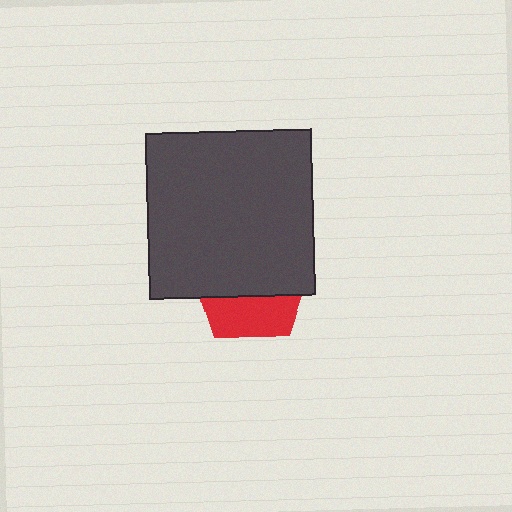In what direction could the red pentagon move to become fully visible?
The red pentagon could move down. That would shift it out from behind the dark gray square entirely.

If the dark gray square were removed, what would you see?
You would see the complete red pentagon.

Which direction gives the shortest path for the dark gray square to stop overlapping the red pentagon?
Moving up gives the shortest separation.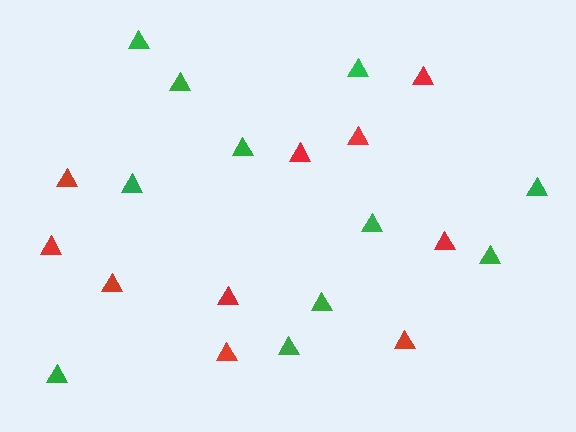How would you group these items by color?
There are 2 groups: one group of green triangles (11) and one group of red triangles (10).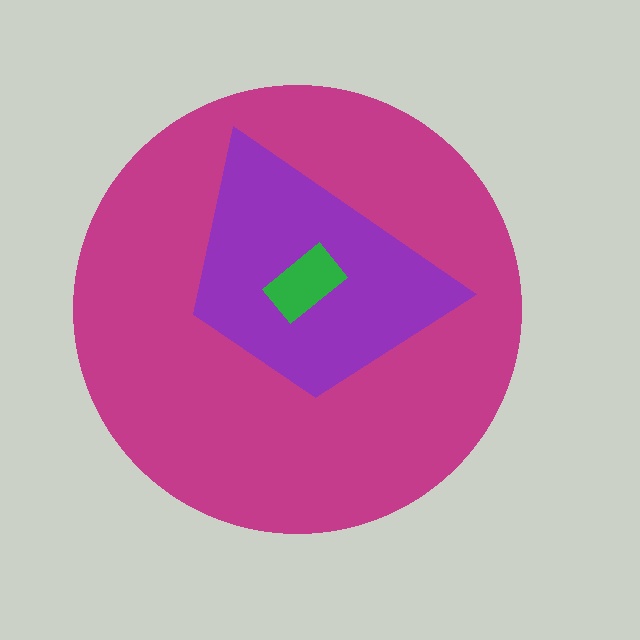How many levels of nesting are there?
3.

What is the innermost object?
The green rectangle.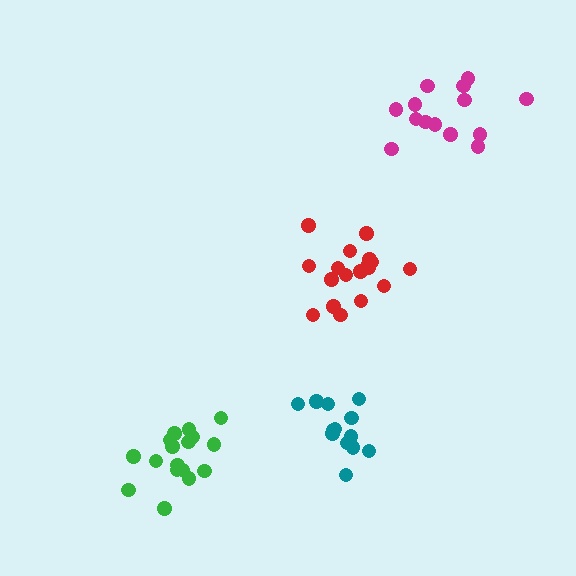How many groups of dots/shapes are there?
There are 4 groups.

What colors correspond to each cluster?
The clusters are colored: red, teal, green, magenta.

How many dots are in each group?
Group 1: 18 dots, Group 2: 13 dots, Group 3: 17 dots, Group 4: 14 dots (62 total).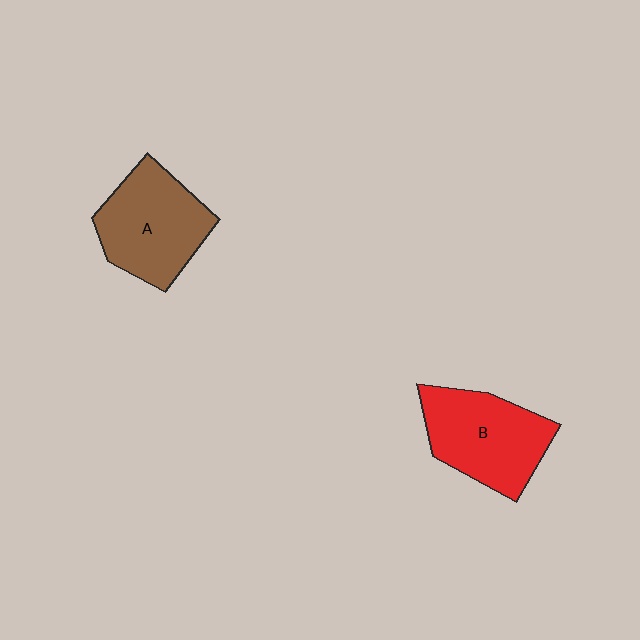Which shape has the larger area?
Shape B (red).